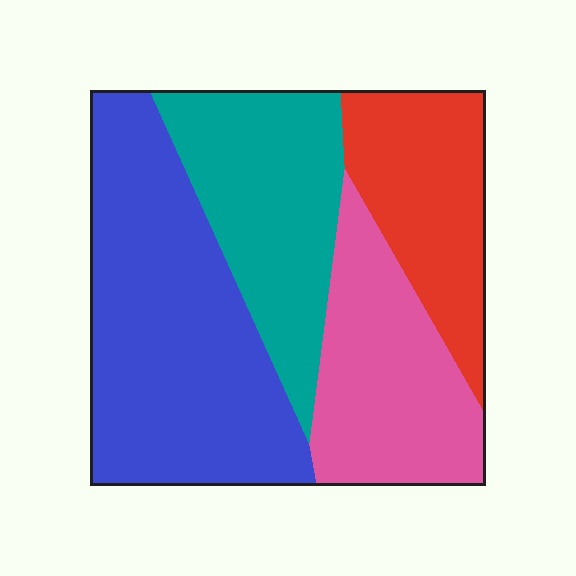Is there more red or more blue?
Blue.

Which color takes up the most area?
Blue, at roughly 35%.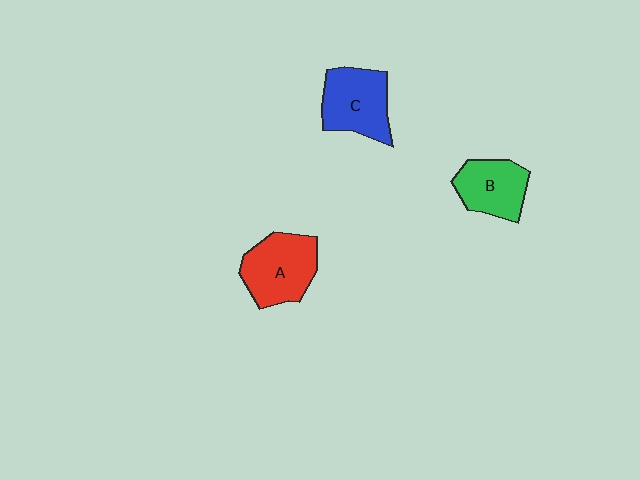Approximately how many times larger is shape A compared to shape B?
Approximately 1.3 times.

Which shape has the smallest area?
Shape B (green).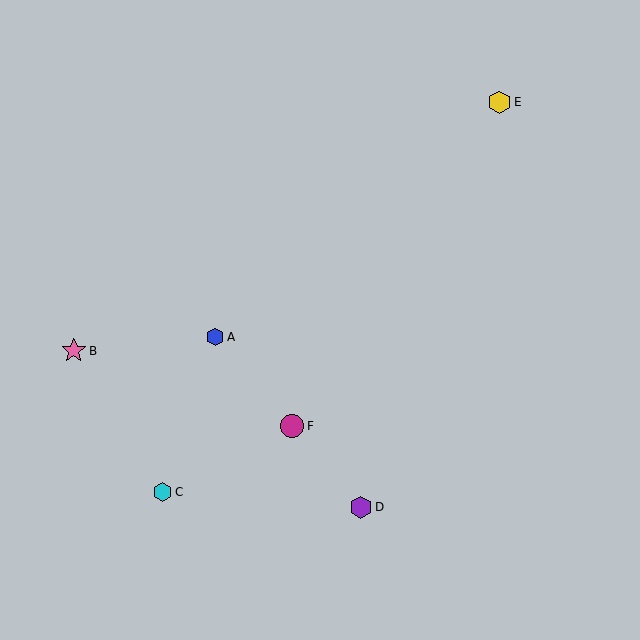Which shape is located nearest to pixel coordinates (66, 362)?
The pink star (labeled B) at (74, 351) is nearest to that location.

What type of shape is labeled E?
Shape E is a yellow hexagon.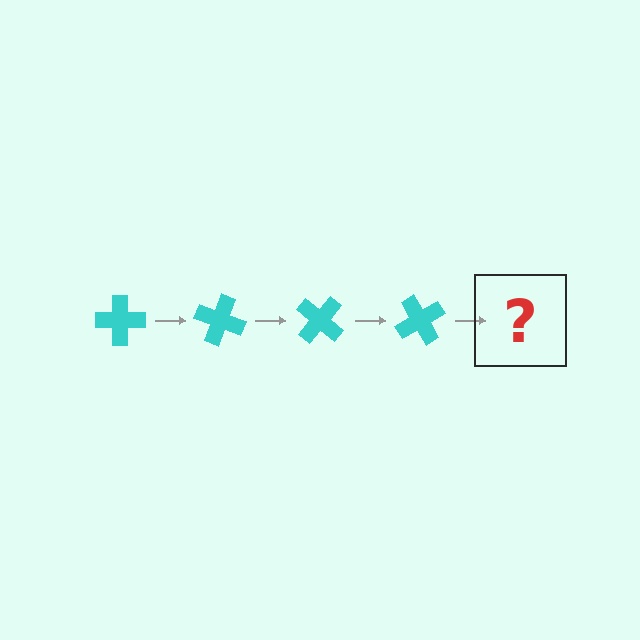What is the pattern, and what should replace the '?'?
The pattern is that the cross rotates 20 degrees each step. The '?' should be a cyan cross rotated 80 degrees.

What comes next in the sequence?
The next element should be a cyan cross rotated 80 degrees.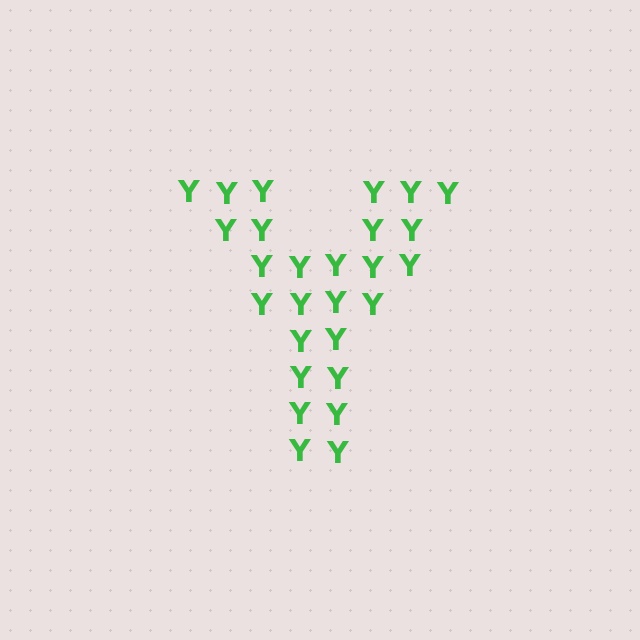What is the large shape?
The large shape is the letter Y.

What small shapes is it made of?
It is made of small letter Y's.